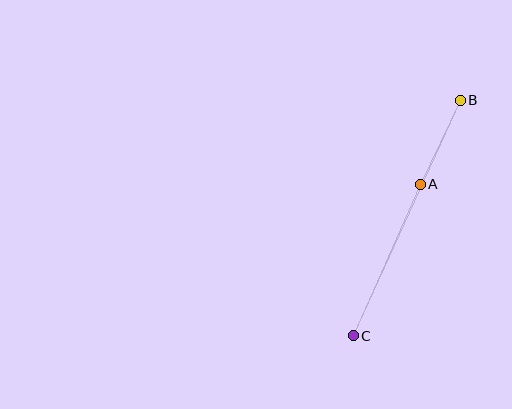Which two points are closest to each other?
Points A and B are closest to each other.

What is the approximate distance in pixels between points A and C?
The distance between A and C is approximately 165 pixels.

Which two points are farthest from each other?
Points B and C are farthest from each other.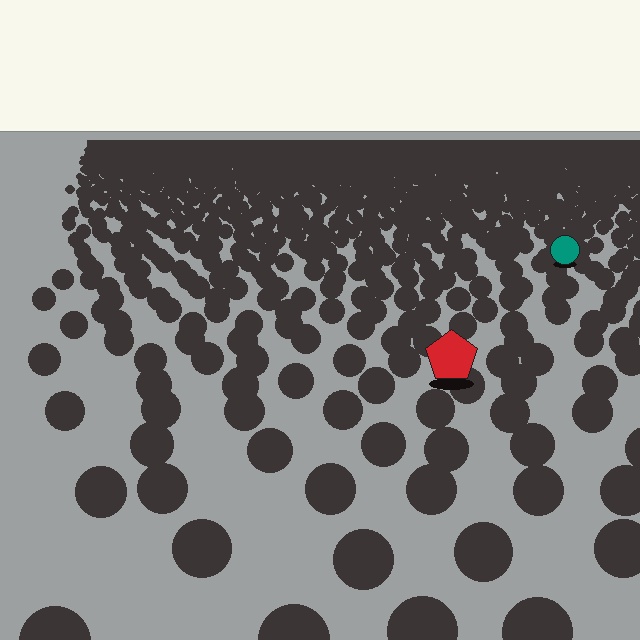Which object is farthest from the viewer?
The teal circle is farthest from the viewer. It appears smaller and the ground texture around it is denser.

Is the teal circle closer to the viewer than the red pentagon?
No. The red pentagon is closer — you can tell from the texture gradient: the ground texture is coarser near it.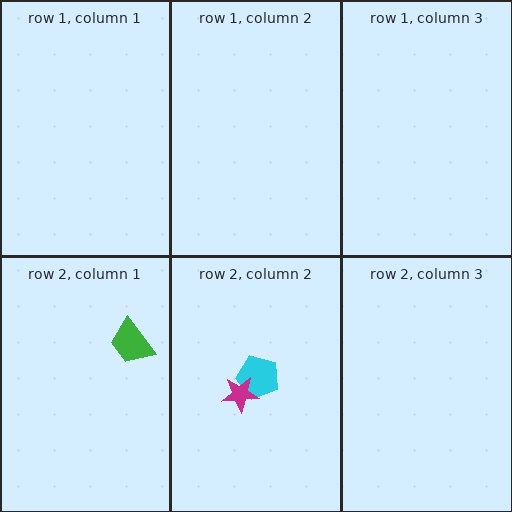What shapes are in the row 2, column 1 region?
The green trapezoid.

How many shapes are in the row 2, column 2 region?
2.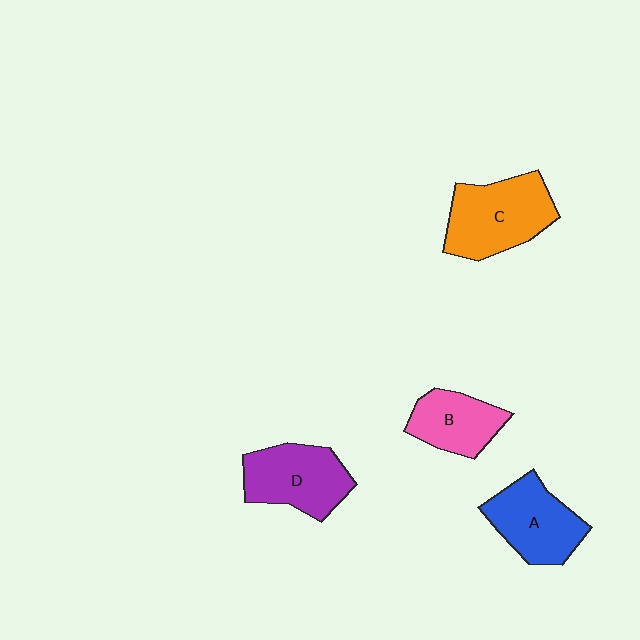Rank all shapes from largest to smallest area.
From largest to smallest: C (orange), D (purple), A (blue), B (pink).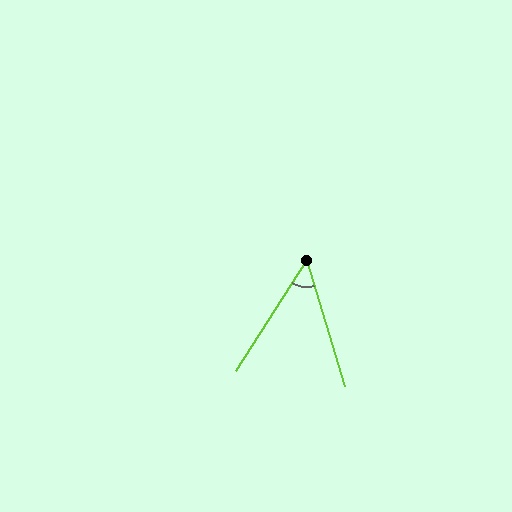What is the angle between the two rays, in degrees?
Approximately 49 degrees.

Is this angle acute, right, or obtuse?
It is acute.